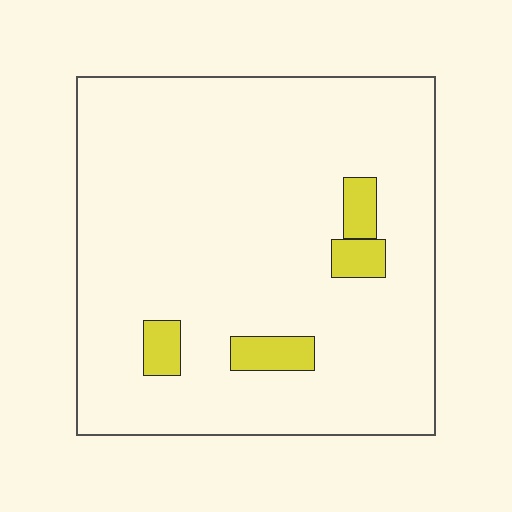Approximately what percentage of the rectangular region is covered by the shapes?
Approximately 5%.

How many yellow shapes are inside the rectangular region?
4.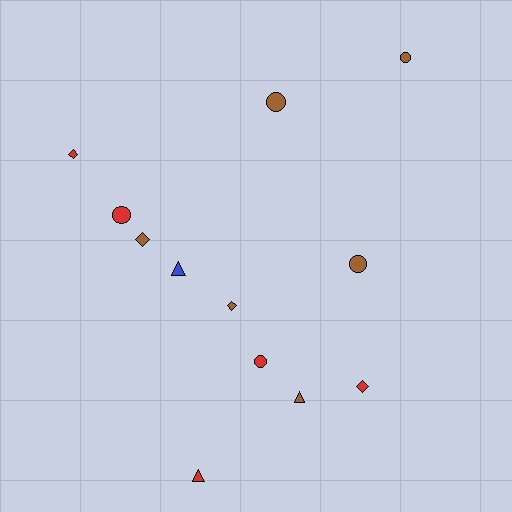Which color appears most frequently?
Brown, with 6 objects.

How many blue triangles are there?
There is 1 blue triangle.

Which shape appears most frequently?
Circle, with 5 objects.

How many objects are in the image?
There are 12 objects.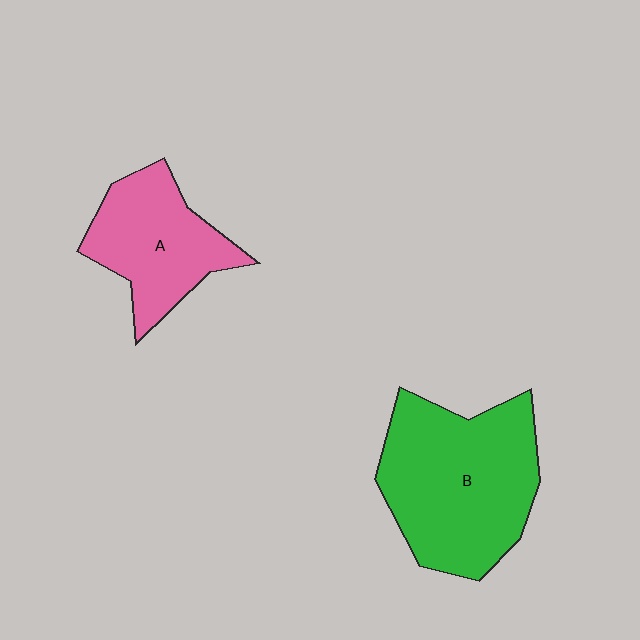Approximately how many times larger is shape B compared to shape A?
Approximately 1.6 times.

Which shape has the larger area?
Shape B (green).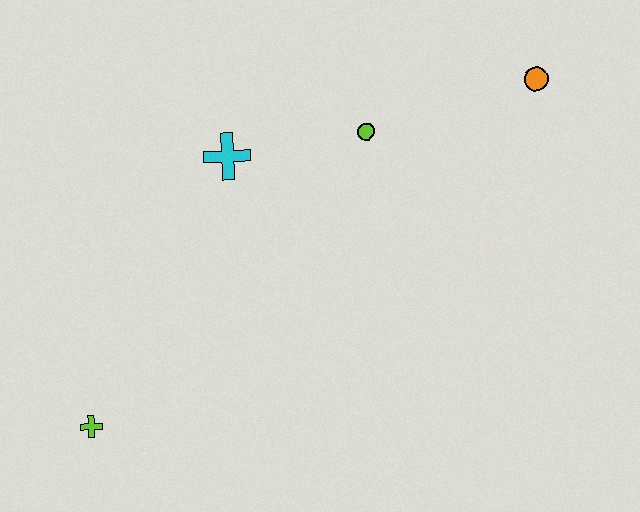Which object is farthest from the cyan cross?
The orange circle is farthest from the cyan cross.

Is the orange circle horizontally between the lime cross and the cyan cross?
No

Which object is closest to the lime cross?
The cyan cross is closest to the lime cross.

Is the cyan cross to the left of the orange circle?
Yes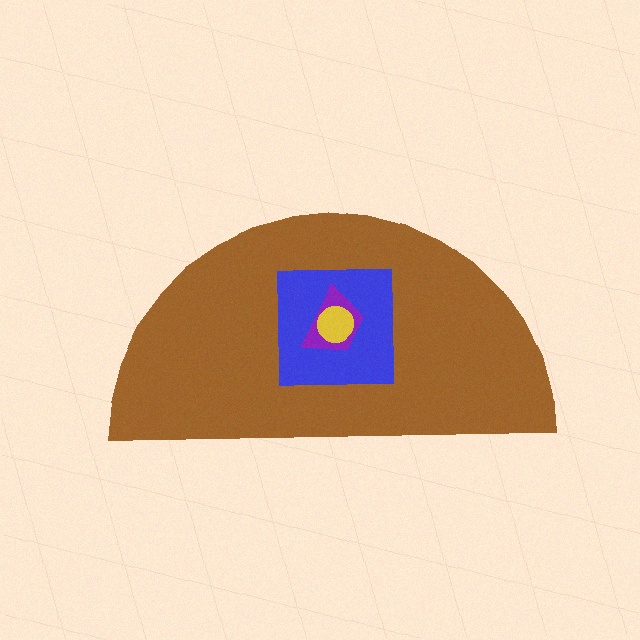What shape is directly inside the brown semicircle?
The blue square.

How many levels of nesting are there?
4.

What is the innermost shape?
The yellow circle.